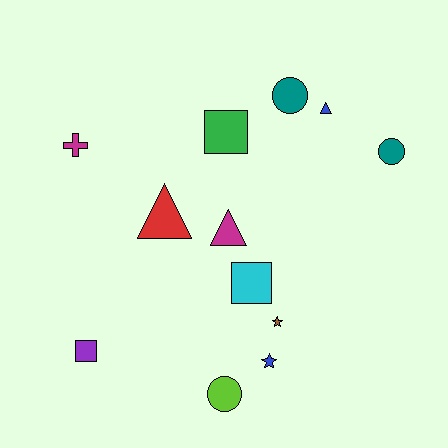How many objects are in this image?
There are 12 objects.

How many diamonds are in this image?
There are no diamonds.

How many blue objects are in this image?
There are 2 blue objects.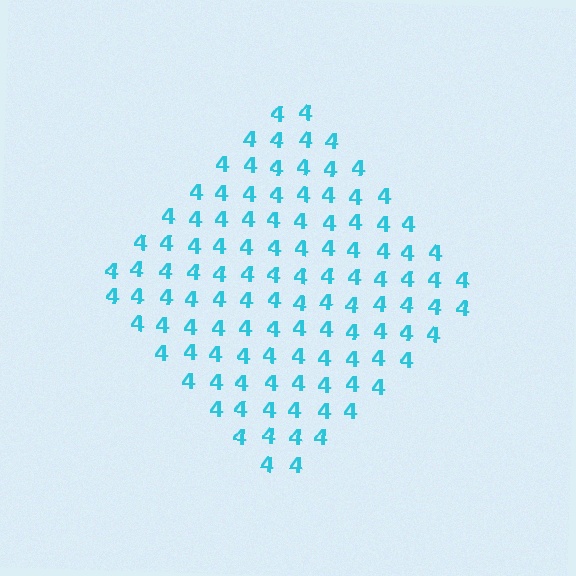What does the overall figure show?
The overall figure shows a diamond.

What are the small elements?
The small elements are digit 4's.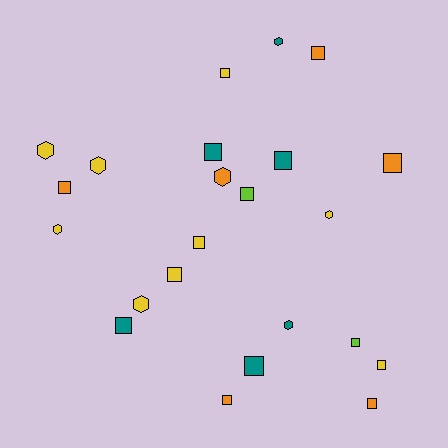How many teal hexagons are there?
There are 2 teal hexagons.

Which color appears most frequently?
Yellow, with 9 objects.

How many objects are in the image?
There are 23 objects.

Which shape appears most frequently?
Square, with 15 objects.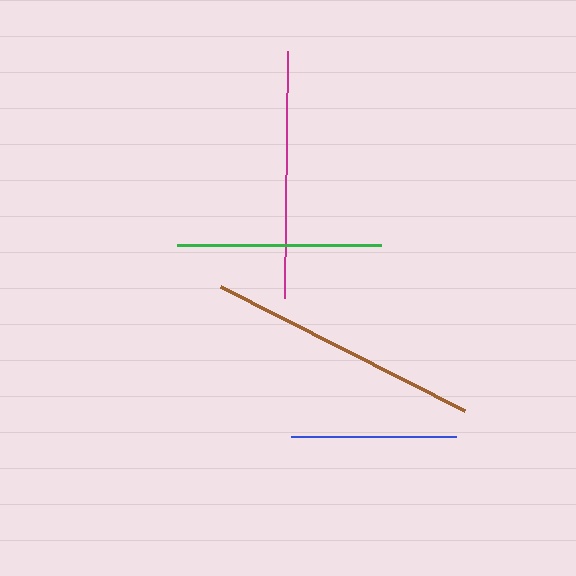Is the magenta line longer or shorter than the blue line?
The magenta line is longer than the blue line.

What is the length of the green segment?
The green segment is approximately 203 pixels long.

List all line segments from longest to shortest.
From longest to shortest: brown, magenta, green, blue.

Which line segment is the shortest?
The blue line is the shortest at approximately 165 pixels.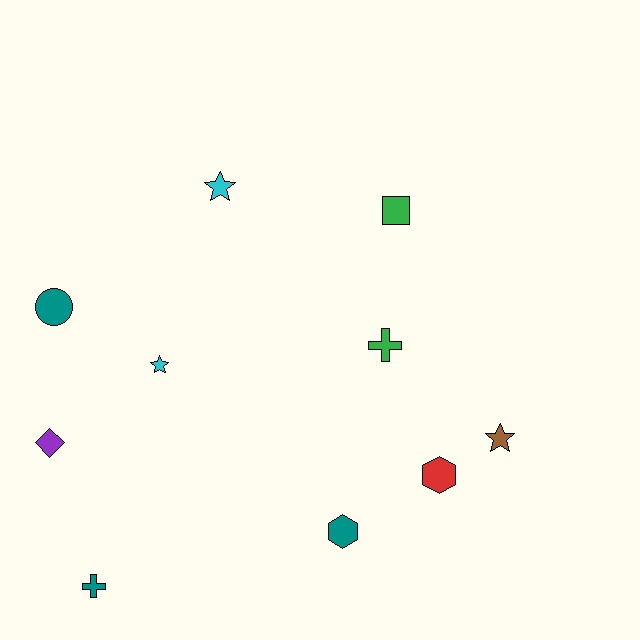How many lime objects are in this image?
There are no lime objects.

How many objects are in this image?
There are 10 objects.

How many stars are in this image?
There are 3 stars.